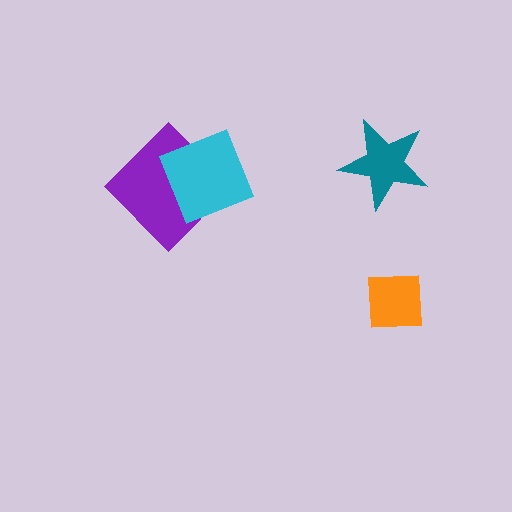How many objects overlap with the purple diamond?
1 object overlaps with the purple diamond.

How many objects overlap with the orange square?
0 objects overlap with the orange square.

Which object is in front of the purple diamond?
The cyan square is in front of the purple diamond.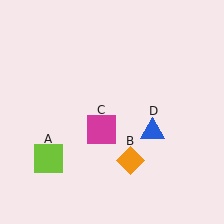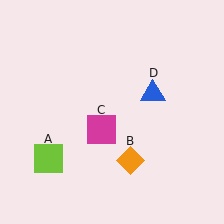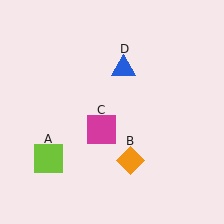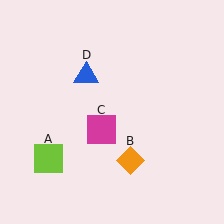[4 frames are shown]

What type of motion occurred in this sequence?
The blue triangle (object D) rotated counterclockwise around the center of the scene.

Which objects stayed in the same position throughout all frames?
Lime square (object A) and orange diamond (object B) and magenta square (object C) remained stationary.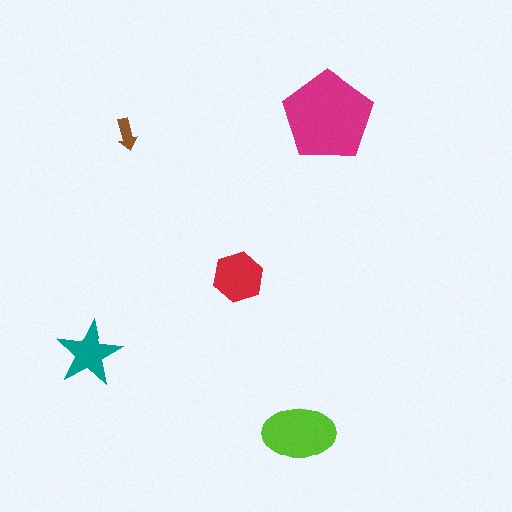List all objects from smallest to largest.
The brown arrow, the teal star, the red hexagon, the lime ellipse, the magenta pentagon.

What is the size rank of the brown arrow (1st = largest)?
5th.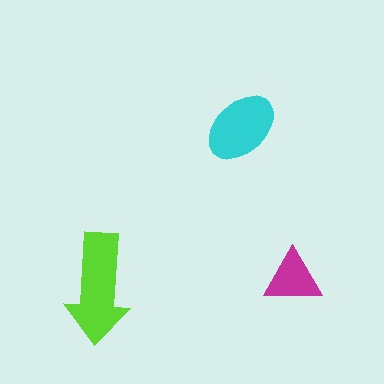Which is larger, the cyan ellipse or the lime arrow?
The lime arrow.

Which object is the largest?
The lime arrow.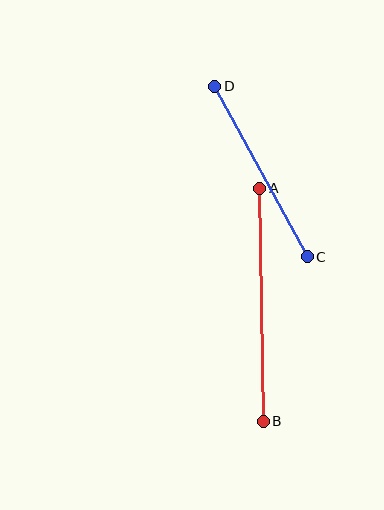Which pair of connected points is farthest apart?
Points A and B are farthest apart.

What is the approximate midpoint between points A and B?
The midpoint is at approximately (262, 305) pixels.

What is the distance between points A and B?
The distance is approximately 233 pixels.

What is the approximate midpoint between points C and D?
The midpoint is at approximately (261, 171) pixels.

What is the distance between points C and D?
The distance is approximately 194 pixels.